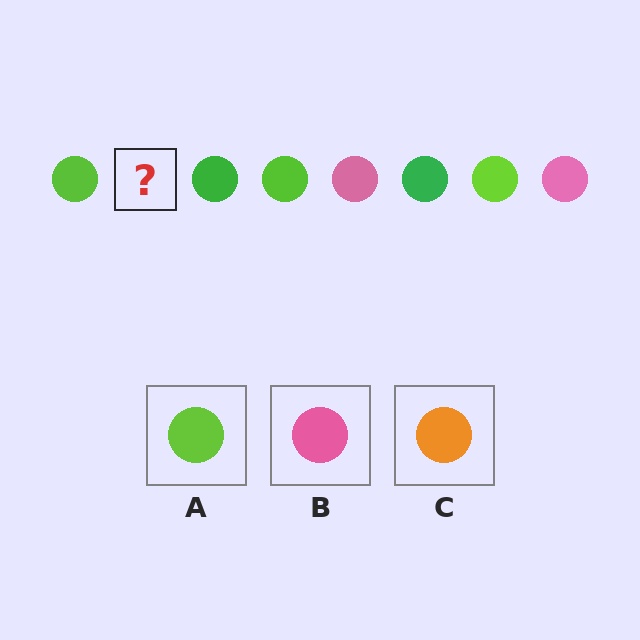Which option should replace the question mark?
Option B.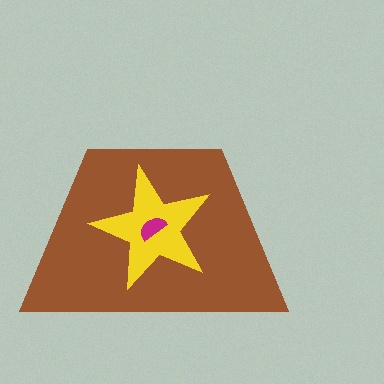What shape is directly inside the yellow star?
The magenta semicircle.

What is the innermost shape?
The magenta semicircle.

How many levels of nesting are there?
3.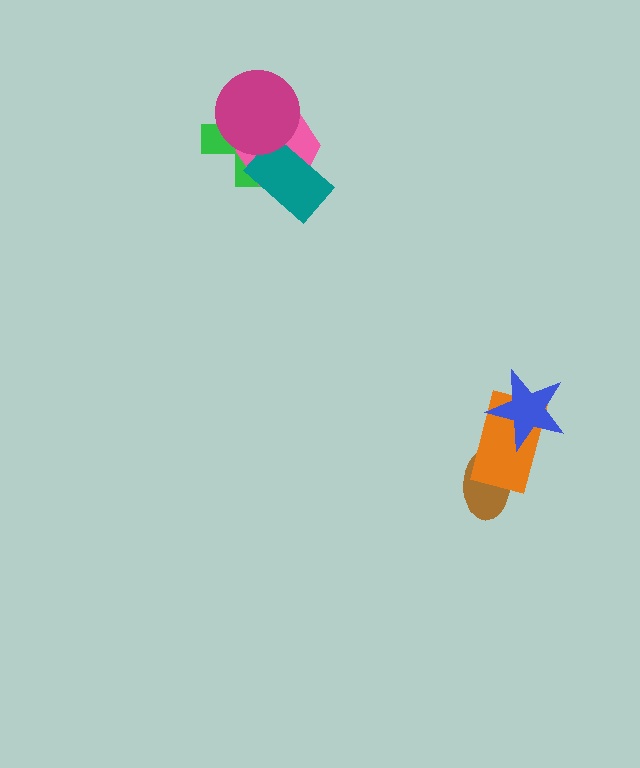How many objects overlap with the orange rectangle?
2 objects overlap with the orange rectangle.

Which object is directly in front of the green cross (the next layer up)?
The pink hexagon is directly in front of the green cross.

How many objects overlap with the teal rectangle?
2 objects overlap with the teal rectangle.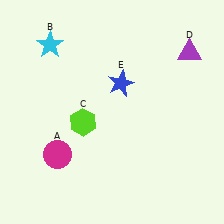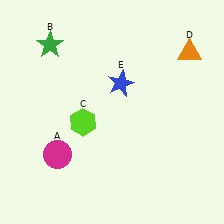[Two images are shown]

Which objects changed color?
B changed from cyan to green. D changed from purple to orange.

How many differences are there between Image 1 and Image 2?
There are 2 differences between the two images.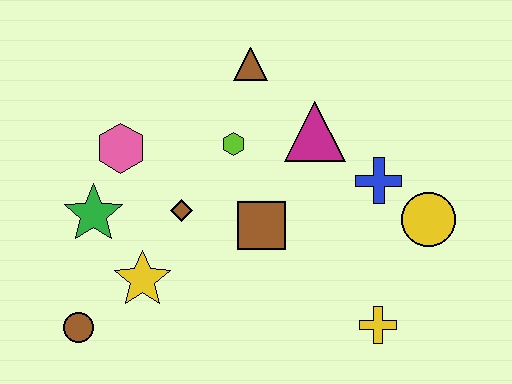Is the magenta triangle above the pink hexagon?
Yes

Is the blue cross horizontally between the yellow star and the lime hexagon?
No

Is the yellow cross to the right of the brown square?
Yes